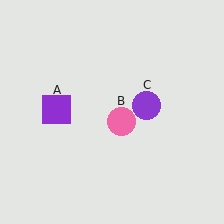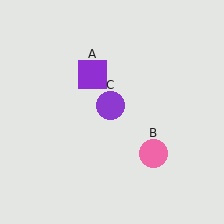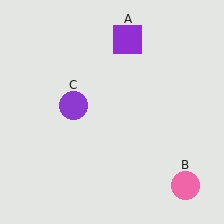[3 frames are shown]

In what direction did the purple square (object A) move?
The purple square (object A) moved up and to the right.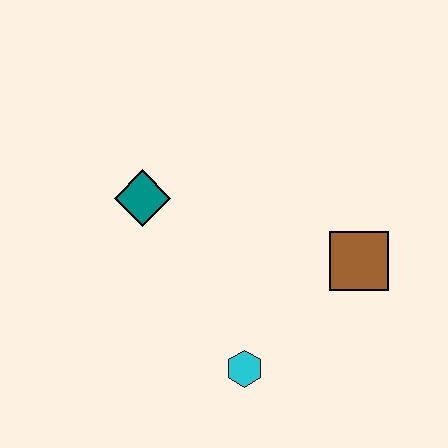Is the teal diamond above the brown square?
Yes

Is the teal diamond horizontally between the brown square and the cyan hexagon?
No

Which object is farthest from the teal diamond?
The brown square is farthest from the teal diamond.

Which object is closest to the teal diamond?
The cyan hexagon is closest to the teal diamond.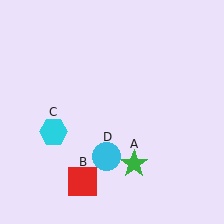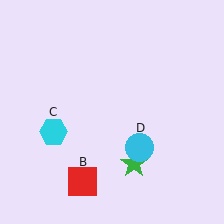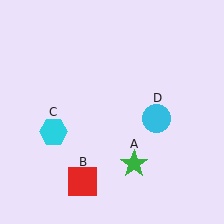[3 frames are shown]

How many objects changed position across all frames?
1 object changed position: cyan circle (object D).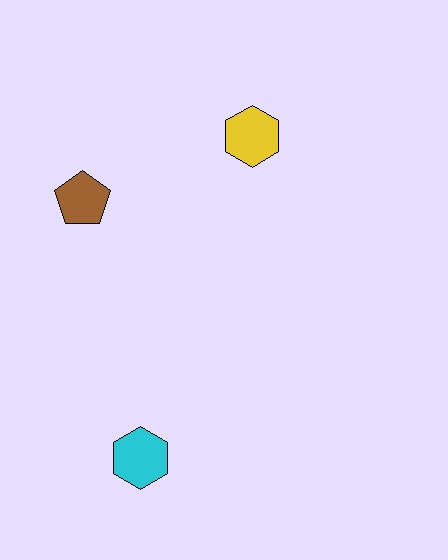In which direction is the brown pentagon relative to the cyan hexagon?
The brown pentagon is above the cyan hexagon.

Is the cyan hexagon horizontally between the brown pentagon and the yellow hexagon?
Yes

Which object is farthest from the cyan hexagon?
The yellow hexagon is farthest from the cyan hexagon.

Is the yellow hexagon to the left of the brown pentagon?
No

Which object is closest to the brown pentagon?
The yellow hexagon is closest to the brown pentagon.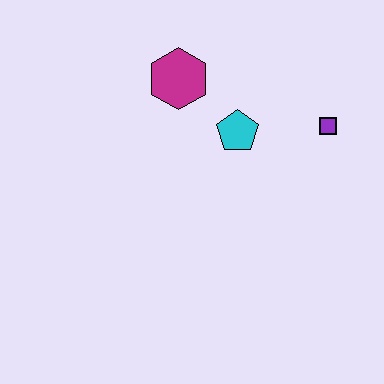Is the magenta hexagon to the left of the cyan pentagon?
Yes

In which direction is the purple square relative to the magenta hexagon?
The purple square is to the right of the magenta hexagon.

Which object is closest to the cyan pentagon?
The magenta hexagon is closest to the cyan pentagon.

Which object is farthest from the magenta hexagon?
The purple square is farthest from the magenta hexagon.